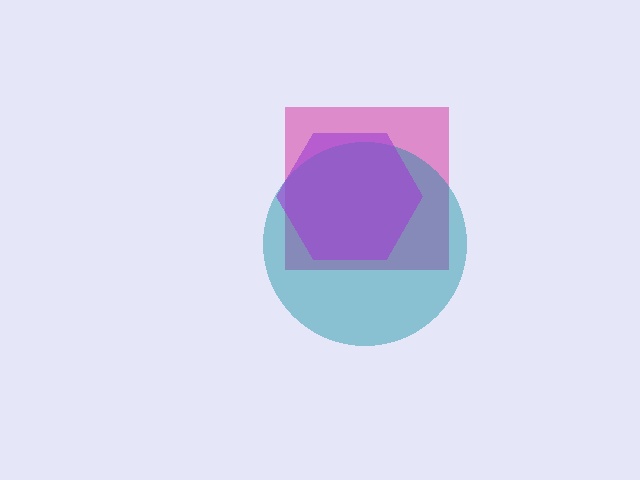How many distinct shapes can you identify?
There are 3 distinct shapes: a magenta square, a teal circle, a purple hexagon.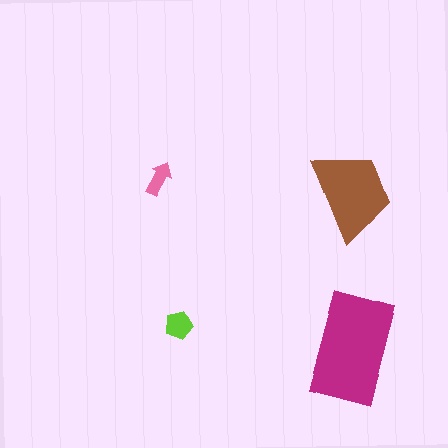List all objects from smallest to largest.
The pink arrow, the lime pentagon, the brown trapezoid, the magenta rectangle.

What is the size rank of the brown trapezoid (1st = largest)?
2nd.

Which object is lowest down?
The magenta rectangle is bottommost.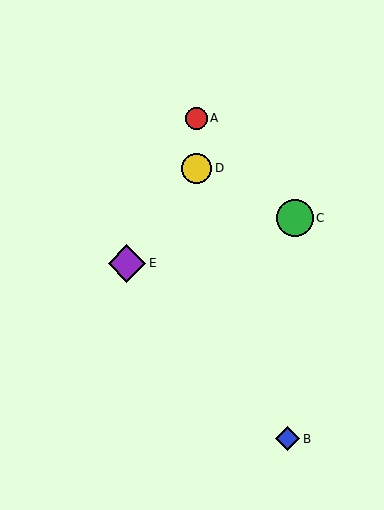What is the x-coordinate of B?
Object B is at x≈288.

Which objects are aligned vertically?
Objects A, D are aligned vertically.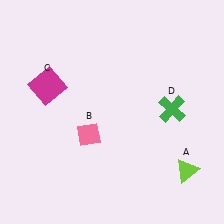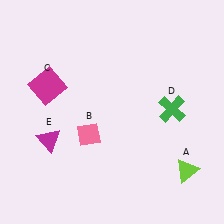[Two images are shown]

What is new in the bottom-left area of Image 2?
A magenta triangle (E) was added in the bottom-left area of Image 2.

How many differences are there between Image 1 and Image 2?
There is 1 difference between the two images.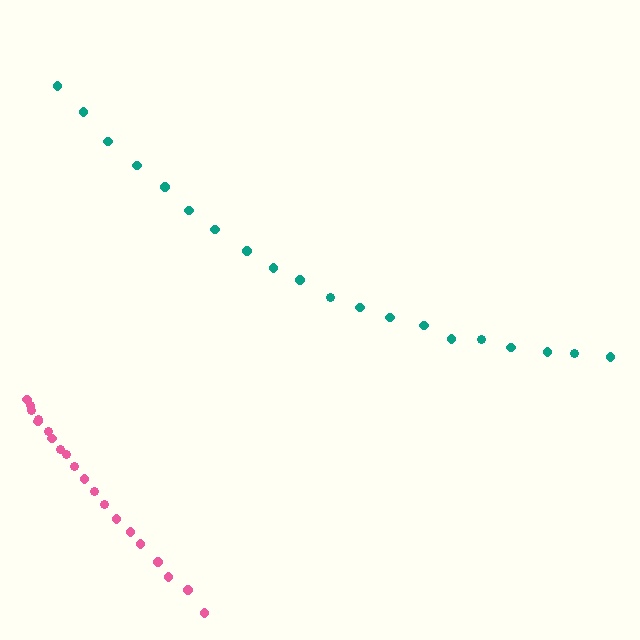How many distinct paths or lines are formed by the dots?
There are 2 distinct paths.